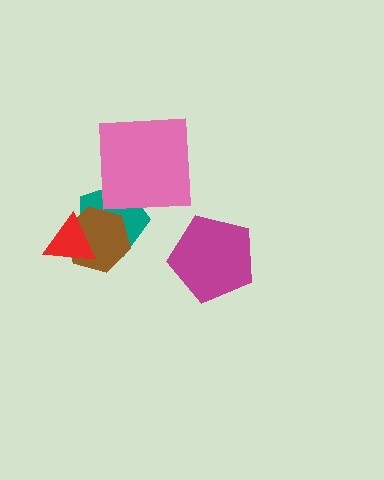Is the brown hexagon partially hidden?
Yes, it is partially covered by another shape.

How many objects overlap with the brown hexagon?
2 objects overlap with the brown hexagon.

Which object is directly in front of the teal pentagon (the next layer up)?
The brown hexagon is directly in front of the teal pentagon.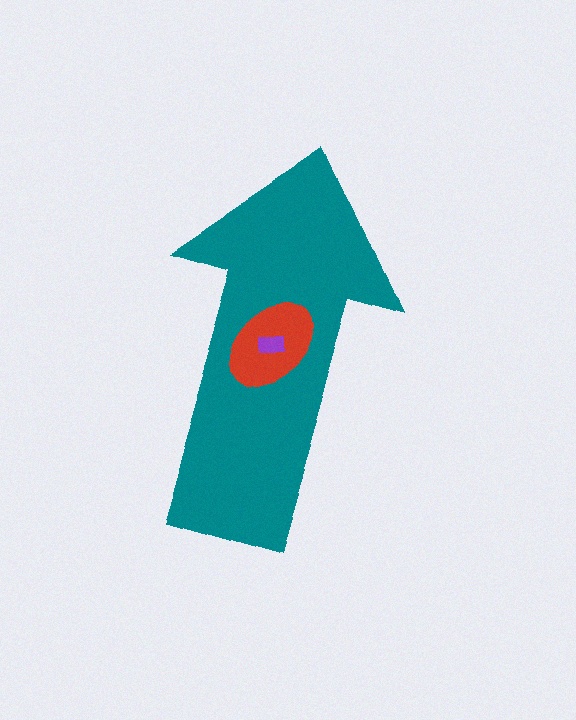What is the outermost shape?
The teal arrow.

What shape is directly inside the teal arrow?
The red ellipse.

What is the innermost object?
The purple rectangle.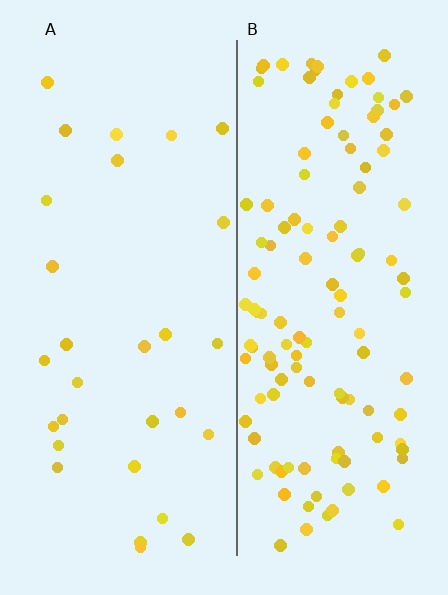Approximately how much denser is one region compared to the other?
Approximately 4.2× — region B over region A.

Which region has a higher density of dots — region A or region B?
B (the right).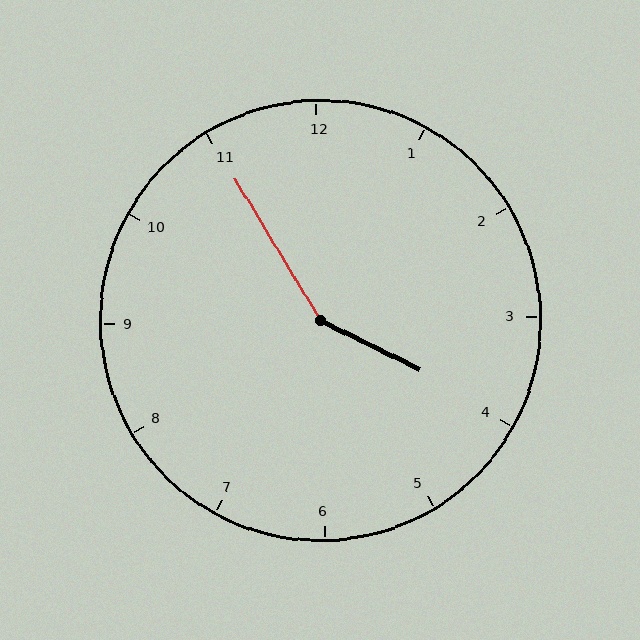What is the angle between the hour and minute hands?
Approximately 148 degrees.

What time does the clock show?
3:55.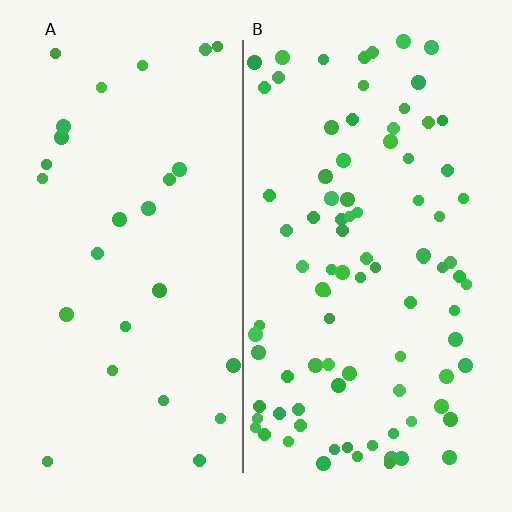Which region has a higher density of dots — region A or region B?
B (the right).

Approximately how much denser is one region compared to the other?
Approximately 3.3× — region B over region A.